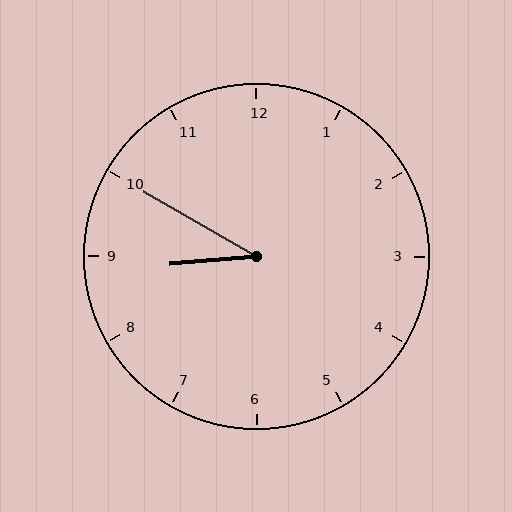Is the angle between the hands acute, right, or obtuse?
It is acute.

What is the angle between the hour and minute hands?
Approximately 35 degrees.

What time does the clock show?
8:50.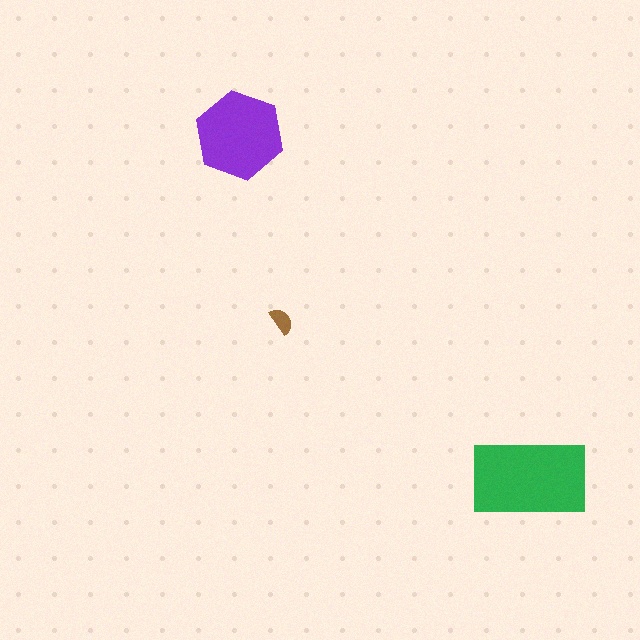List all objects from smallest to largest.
The brown semicircle, the purple hexagon, the green rectangle.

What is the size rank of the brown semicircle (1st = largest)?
3rd.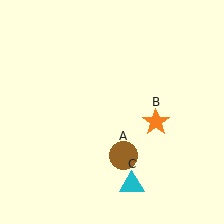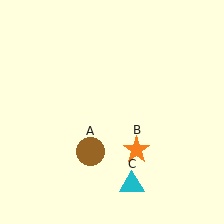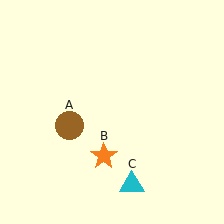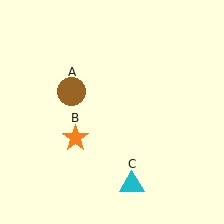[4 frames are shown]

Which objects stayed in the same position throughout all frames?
Cyan triangle (object C) remained stationary.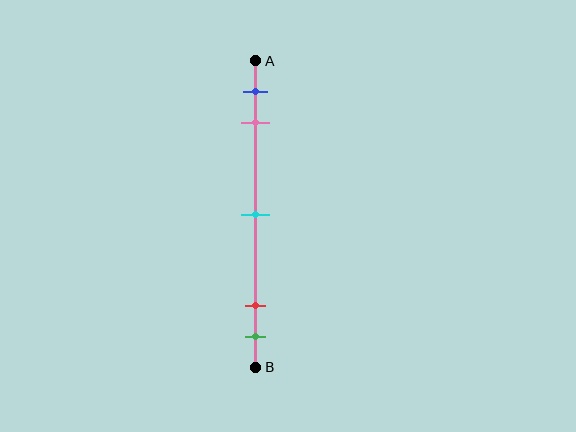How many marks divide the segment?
There are 5 marks dividing the segment.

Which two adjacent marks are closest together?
The red and green marks are the closest adjacent pair.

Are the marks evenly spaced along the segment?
No, the marks are not evenly spaced.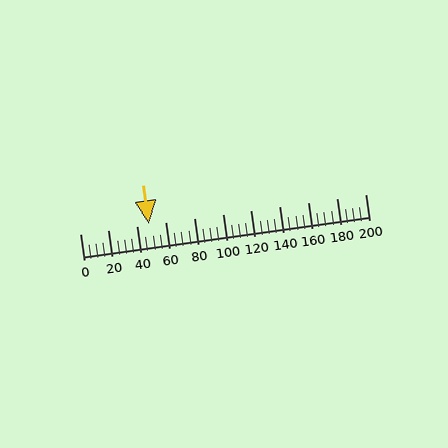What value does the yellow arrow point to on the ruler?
The yellow arrow points to approximately 48.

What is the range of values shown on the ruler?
The ruler shows values from 0 to 200.